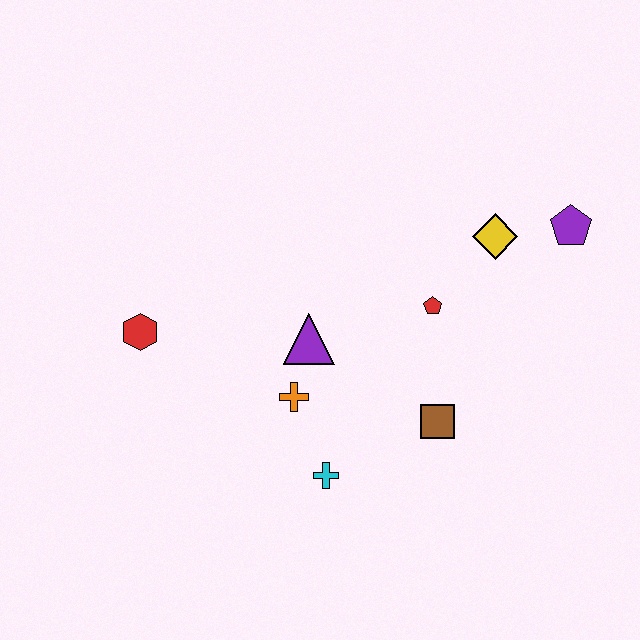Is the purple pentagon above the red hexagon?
Yes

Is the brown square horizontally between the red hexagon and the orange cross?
No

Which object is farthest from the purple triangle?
The purple pentagon is farthest from the purple triangle.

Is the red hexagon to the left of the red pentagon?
Yes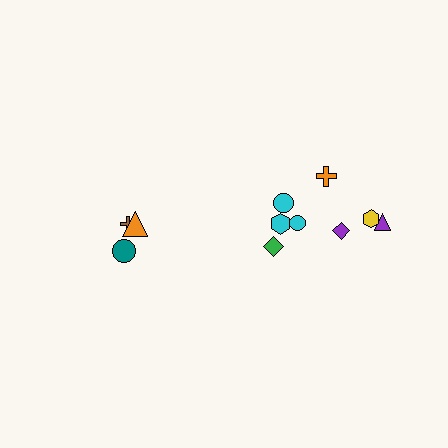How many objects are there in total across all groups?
There are 11 objects.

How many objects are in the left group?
There are 3 objects.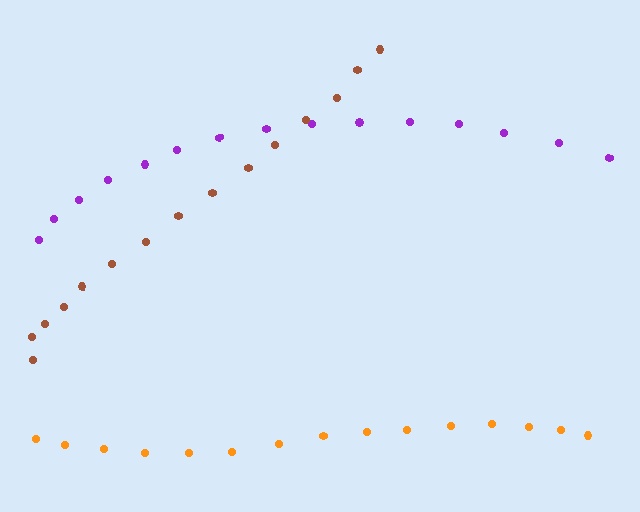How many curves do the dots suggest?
There are 3 distinct paths.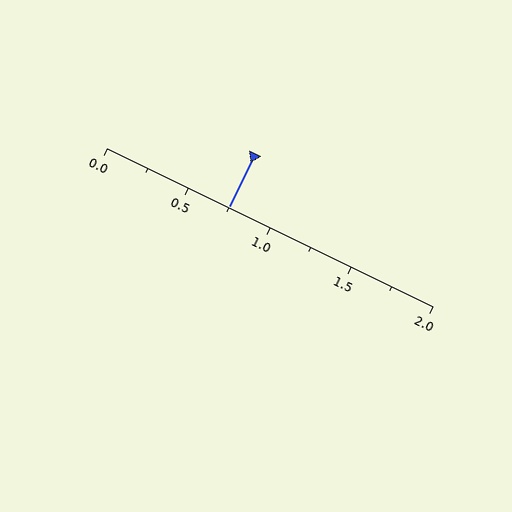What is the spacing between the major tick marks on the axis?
The major ticks are spaced 0.5 apart.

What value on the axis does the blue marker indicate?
The marker indicates approximately 0.75.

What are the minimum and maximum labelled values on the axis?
The axis runs from 0.0 to 2.0.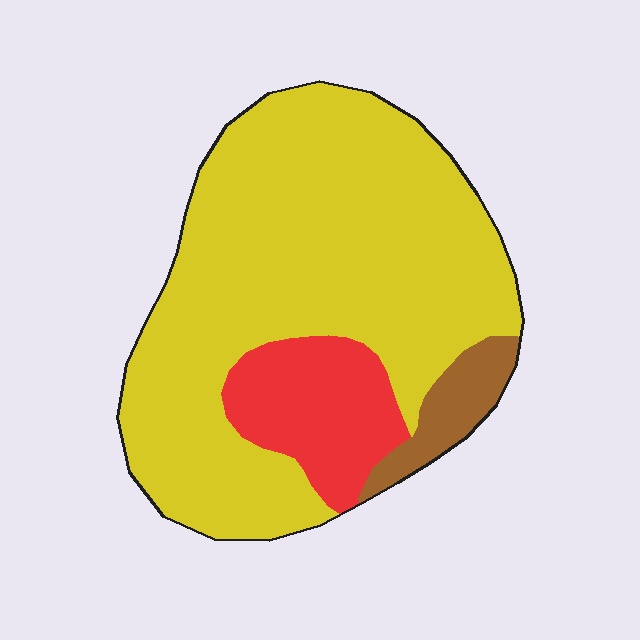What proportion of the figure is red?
Red takes up about one sixth (1/6) of the figure.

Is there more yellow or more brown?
Yellow.